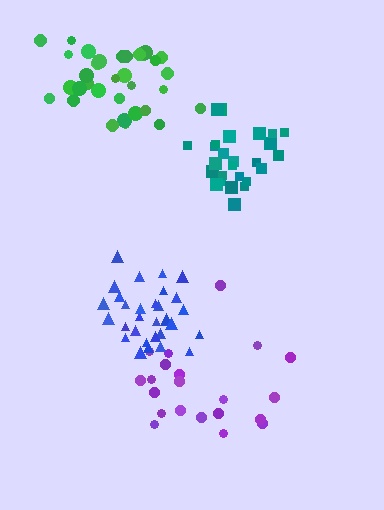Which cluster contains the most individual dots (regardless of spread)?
Green (33).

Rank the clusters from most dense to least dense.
blue, teal, green, purple.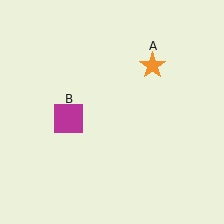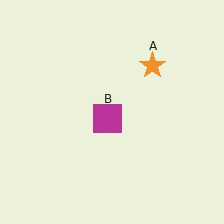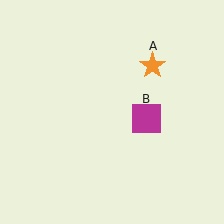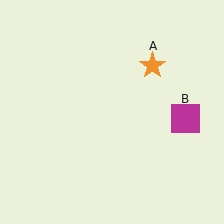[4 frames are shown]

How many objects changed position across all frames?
1 object changed position: magenta square (object B).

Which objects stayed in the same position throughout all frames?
Orange star (object A) remained stationary.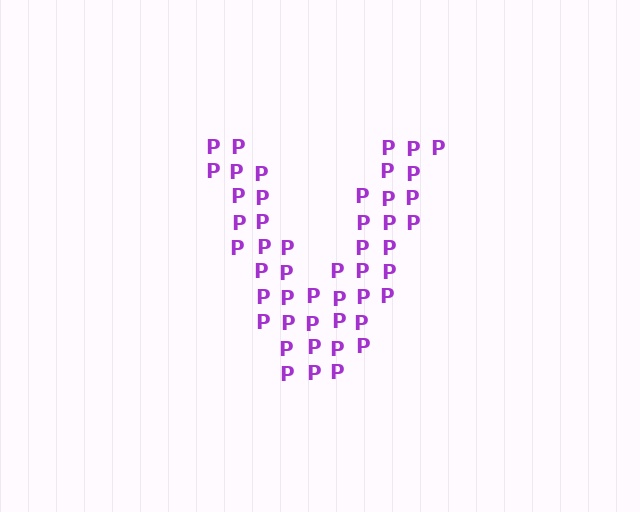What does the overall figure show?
The overall figure shows the letter V.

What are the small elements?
The small elements are letter P's.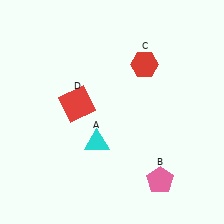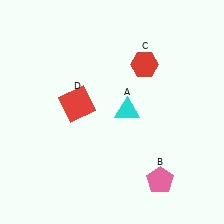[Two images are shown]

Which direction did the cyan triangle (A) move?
The cyan triangle (A) moved up.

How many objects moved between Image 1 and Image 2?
1 object moved between the two images.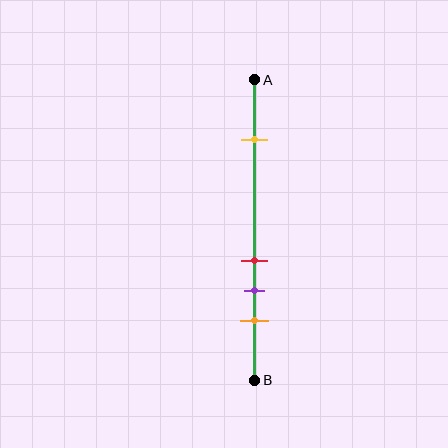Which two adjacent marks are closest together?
The red and purple marks are the closest adjacent pair.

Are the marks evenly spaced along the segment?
No, the marks are not evenly spaced.